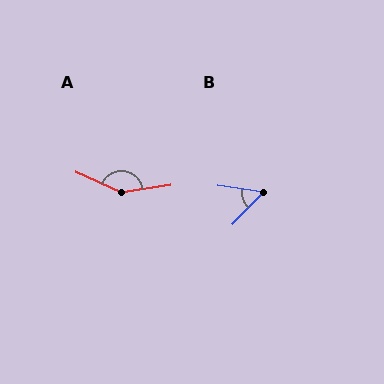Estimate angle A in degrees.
Approximately 147 degrees.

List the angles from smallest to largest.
B (55°), A (147°).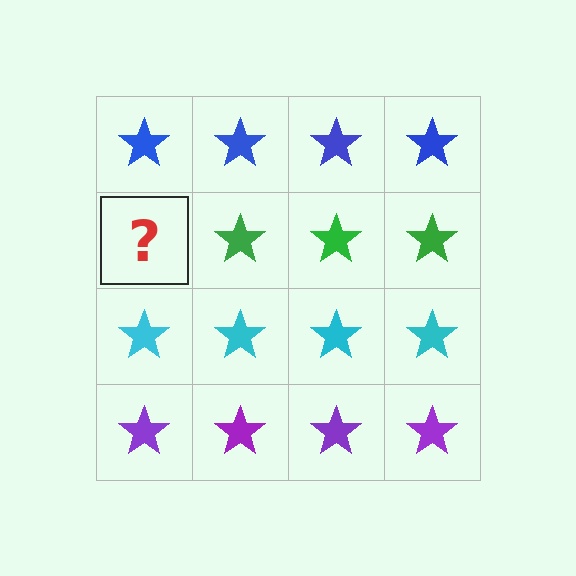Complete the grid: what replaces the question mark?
The question mark should be replaced with a green star.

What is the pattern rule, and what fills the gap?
The rule is that each row has a consistent color. The gap should be filled with a green star.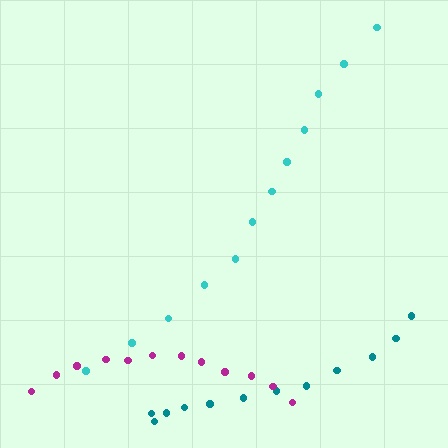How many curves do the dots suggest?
There are 3 distinct paths.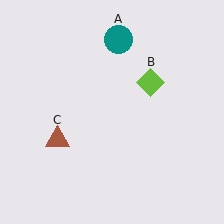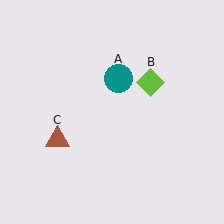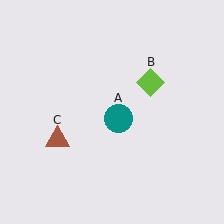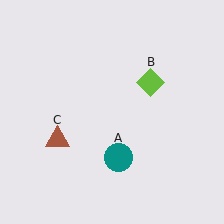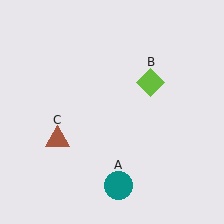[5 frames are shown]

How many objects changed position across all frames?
1 object changed position: teal circle (object A).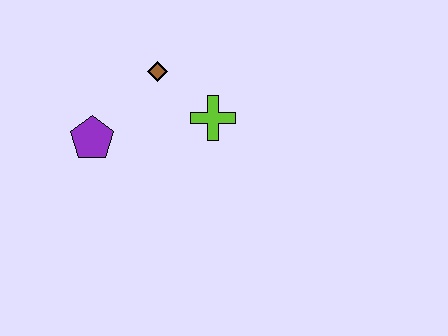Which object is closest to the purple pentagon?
The brown diamond is closest to the purple pentagon.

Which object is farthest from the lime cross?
The purple pentagon is farthest from the lime cross.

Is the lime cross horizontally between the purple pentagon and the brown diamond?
No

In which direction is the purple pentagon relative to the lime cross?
The purple pentagon is to the left of the lime cross.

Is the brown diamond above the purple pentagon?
Yes